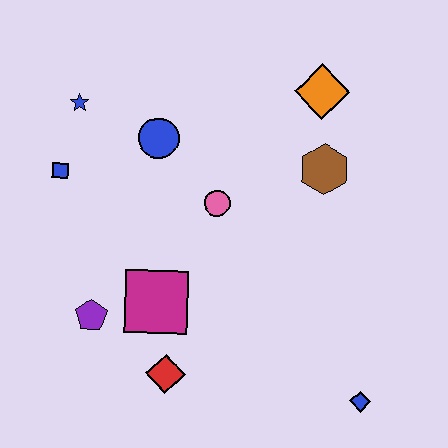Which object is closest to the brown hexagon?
The orange diamond is closest to the brown hexagon.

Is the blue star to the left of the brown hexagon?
Yes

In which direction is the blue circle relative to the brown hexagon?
The blue circle is to the left of the brown hexagon.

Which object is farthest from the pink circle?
The blue diamond is farthest from the pink circle.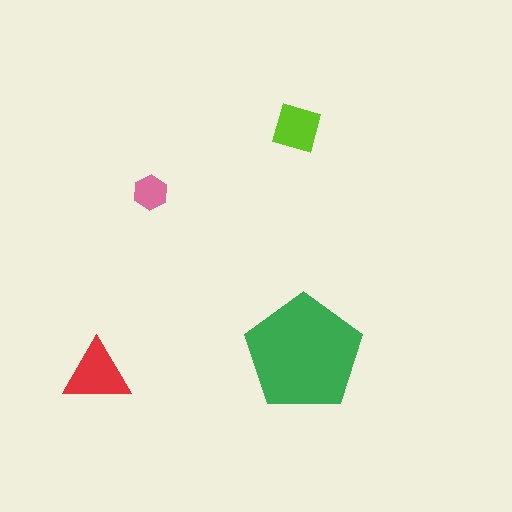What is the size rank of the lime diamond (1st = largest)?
3rd.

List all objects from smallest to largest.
The pink hexagon, the lime diamond, the red triangle, the green pentagon.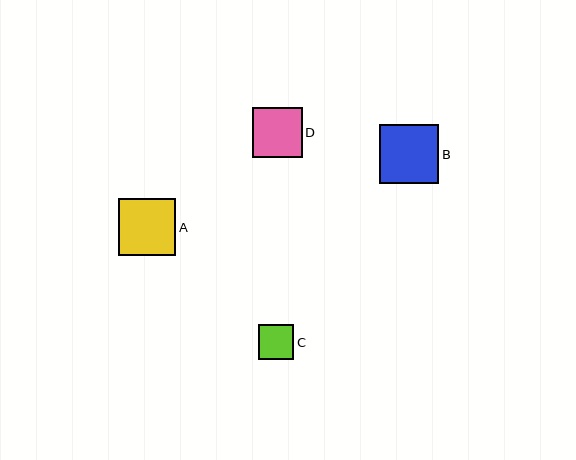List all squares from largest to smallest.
From largest to smallest: B, A, D, C.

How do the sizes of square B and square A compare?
Square B and square A are approximately the same size.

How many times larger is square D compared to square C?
Square D is approximately 1.4 times the size of square C.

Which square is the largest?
Square B is the largest with a size of approximately 59 pixels.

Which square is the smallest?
Square C is the smallest with a size of approximately 36 pixels.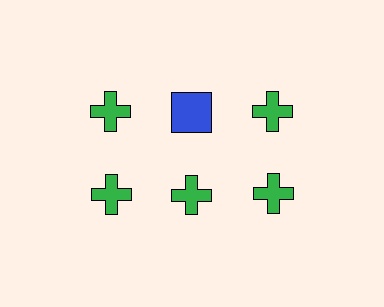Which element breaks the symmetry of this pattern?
The blue square in the top row, second from left column breaks the symmetry. All other shapes are green crosses.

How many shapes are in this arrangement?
There are 6 shapes arranged in a grid pattern.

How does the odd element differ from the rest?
It differs in both color (blue instead of green) and shape (square instead of cross).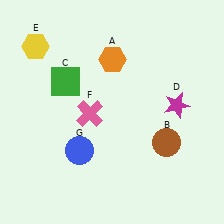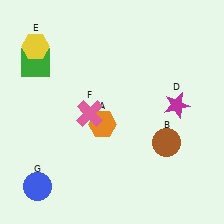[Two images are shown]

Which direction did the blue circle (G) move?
The blue circle (G) moved left.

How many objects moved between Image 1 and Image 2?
3 objects moved between the two images.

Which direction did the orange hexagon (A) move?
The orange hexagon (A) moved down.